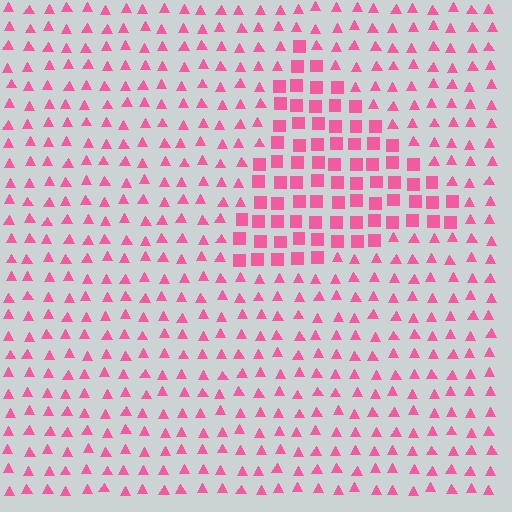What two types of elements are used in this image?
The image uses squares inside the triangle region and triangles outside it.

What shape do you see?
I see a triangle.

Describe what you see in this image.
The image is filled with small pink elements arranged in a uniform grid. A triangle-shaped region contains squares, while the surrounding area contains triangles. The boundary is defined purely by the change in element shape.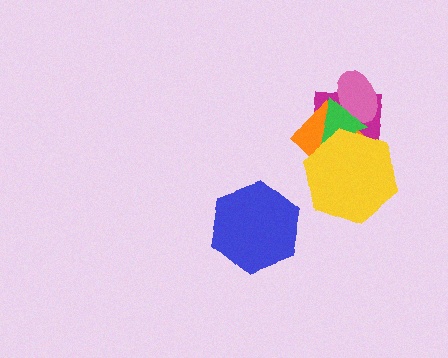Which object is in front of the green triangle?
The yellow hexagon is in front of the green triangle.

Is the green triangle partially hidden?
Yes, it is partially covered by another shape.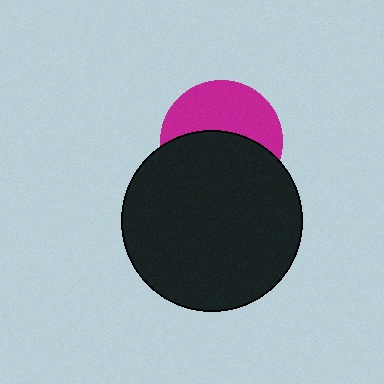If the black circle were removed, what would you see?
You would see the complete magenta circle.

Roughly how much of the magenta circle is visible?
About half of it is visible (roughly 46%).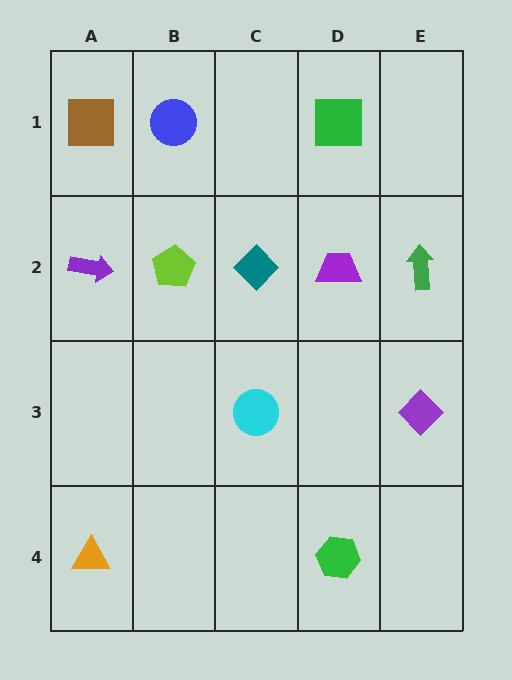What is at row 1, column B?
A blue circle.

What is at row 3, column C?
A cyan circle.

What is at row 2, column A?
A purple arrow.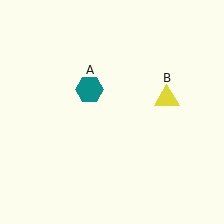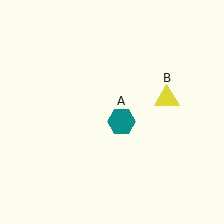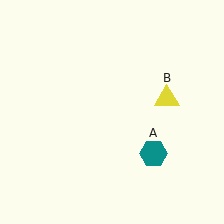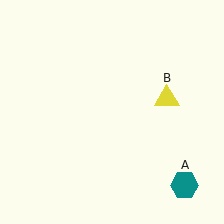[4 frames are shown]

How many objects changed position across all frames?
1 object changed position: teal hexagon (object A).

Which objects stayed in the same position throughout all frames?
Yellow triangle (object B) remained stationary.